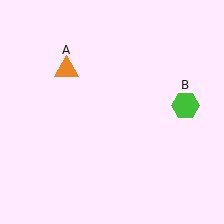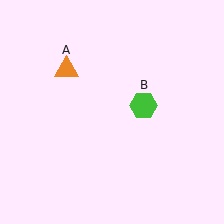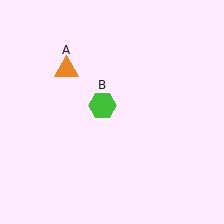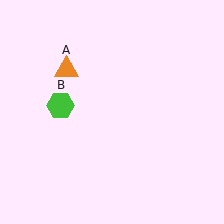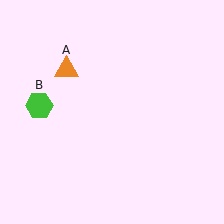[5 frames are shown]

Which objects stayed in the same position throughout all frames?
Orange triangle (object A) remained stationary.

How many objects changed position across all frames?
1 object changed position: green hexagon (object B).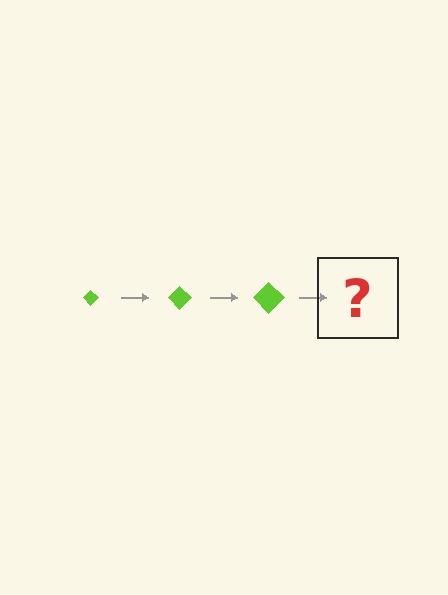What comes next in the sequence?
The next element should be a lime diamond, larger than the previous one.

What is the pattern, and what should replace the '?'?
The pattern is that the diamond gets progressively larger each step. The '?' should be a lime diamond, larger than the previous one.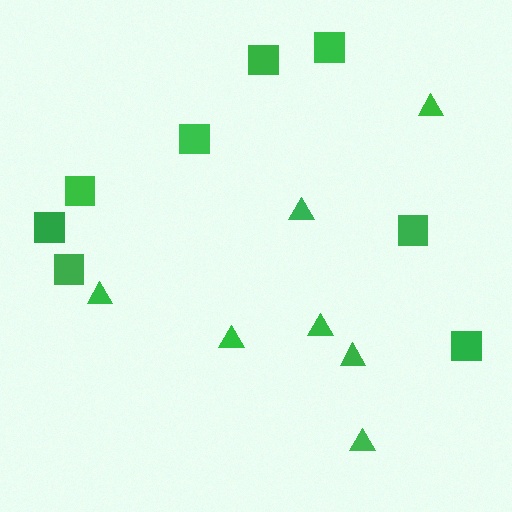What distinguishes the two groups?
There are 2 groups: one group of triangles (7) and one group of squares (8).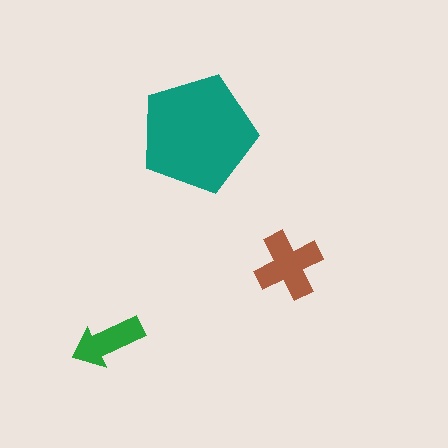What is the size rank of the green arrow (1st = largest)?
3rd.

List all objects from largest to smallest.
The teal pentagon, the brown cross, the green arrow.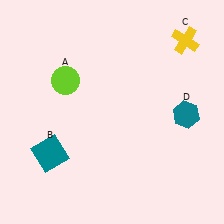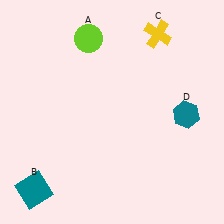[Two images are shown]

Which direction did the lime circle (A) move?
The lime circle (A) moved up.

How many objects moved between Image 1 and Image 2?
3 objects moved between the two images.